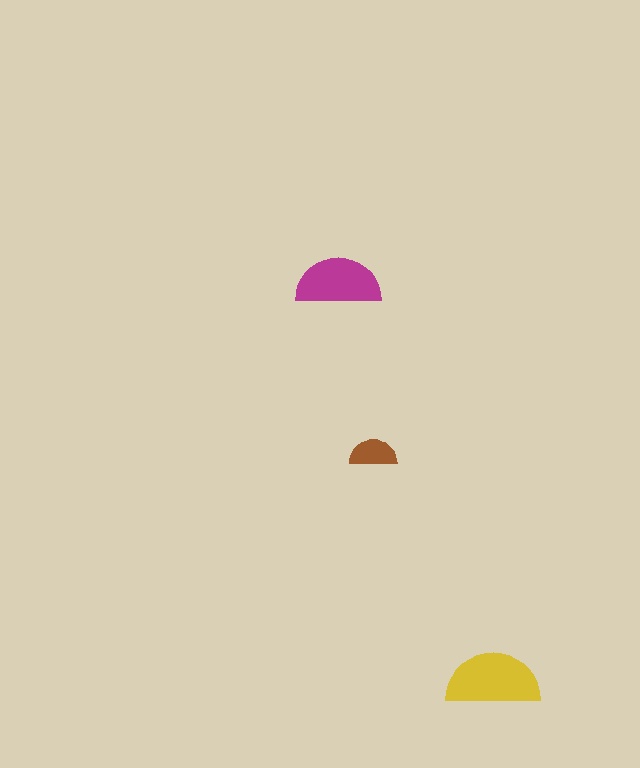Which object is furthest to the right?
The yellow semicircle is rightmost.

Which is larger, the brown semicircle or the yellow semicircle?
The yellow one.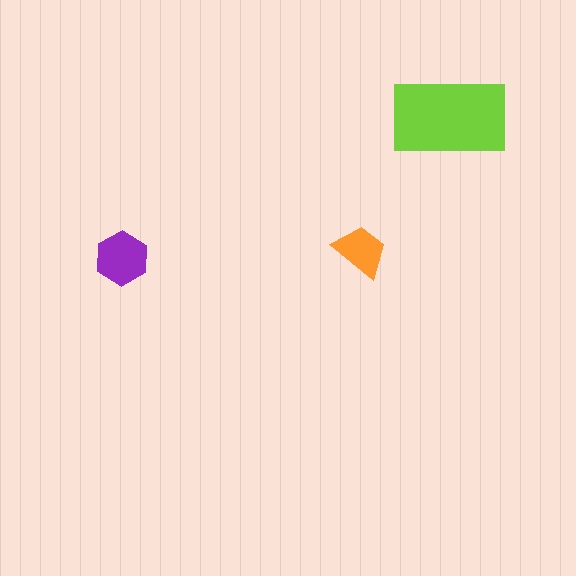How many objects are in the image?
There are 3 objects in the image.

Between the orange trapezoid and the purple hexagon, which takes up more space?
The purple hexagon.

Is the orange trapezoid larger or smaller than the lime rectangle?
Smaller.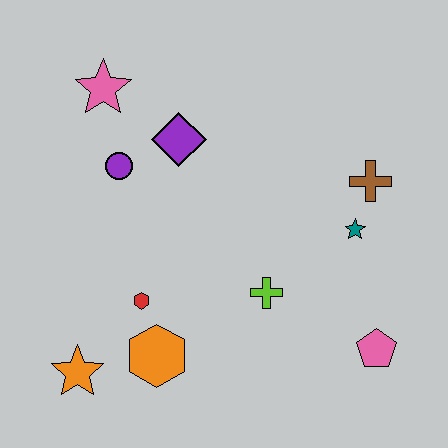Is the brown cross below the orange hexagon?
No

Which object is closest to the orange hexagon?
The red hexagon is closest to the orange hexagon.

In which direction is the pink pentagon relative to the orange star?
The pink pentagon is to the right of the orange star.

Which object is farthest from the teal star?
The orange star is farthest from the teal star.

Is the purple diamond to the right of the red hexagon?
Yes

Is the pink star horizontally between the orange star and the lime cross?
Yes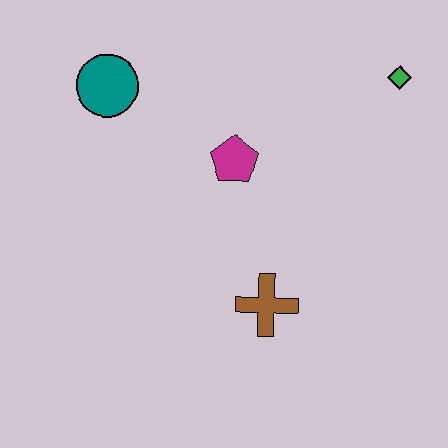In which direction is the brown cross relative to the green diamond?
The brown cross is below the green diamond.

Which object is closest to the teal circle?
The magenta pentagon is closest to the teal circle.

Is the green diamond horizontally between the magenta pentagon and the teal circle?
No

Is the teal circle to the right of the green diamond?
No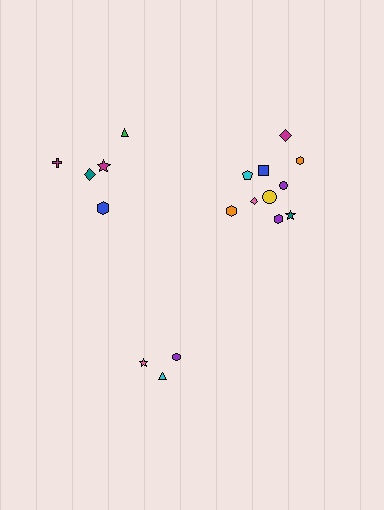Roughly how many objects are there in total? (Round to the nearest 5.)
Roughly 20 objects in total.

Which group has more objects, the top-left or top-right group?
The top-right group.